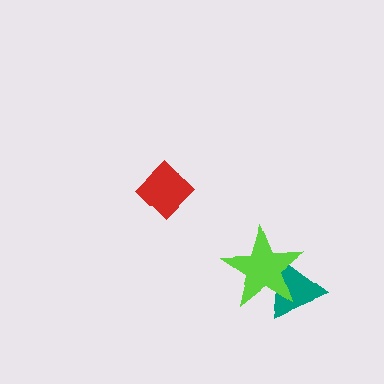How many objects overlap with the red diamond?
0 objects overlap with the red diamond.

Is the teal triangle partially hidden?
Yes, it is partially covered by another shape.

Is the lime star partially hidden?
No, no other shape covers it.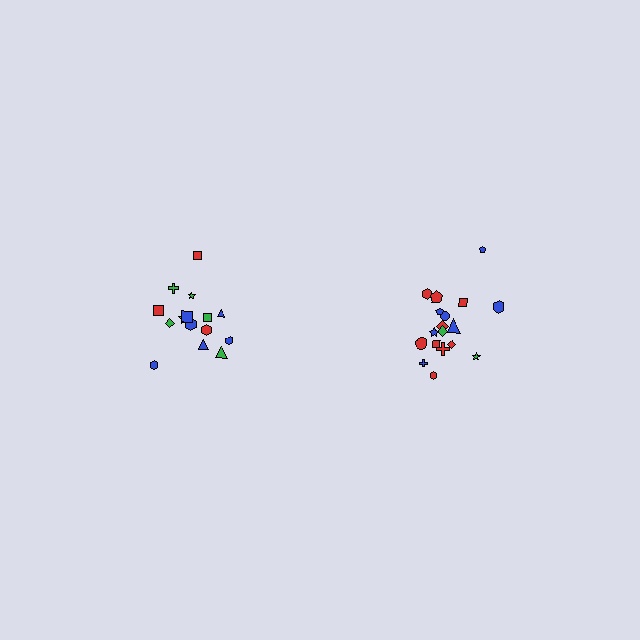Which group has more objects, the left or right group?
The right group.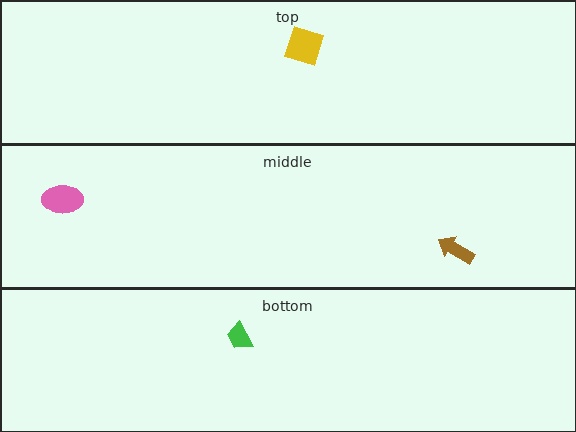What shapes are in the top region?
The yellow diamond.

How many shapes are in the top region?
1.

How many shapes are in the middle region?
2.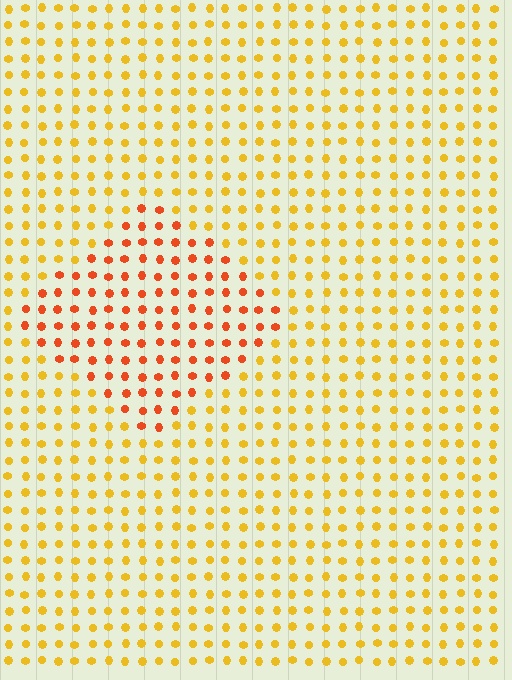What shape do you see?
I see a diamond.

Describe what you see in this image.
The image is filled with small yellow elements in a uniform arrangement. A diamond-shaped region is visible where the elements are tinted to a slightly different hue, forming a subtle color boundary.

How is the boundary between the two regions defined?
The boundary is defined purely by a slight shift in hue (about 34 degrees). Spacing, size, and orientation are identical on both sides.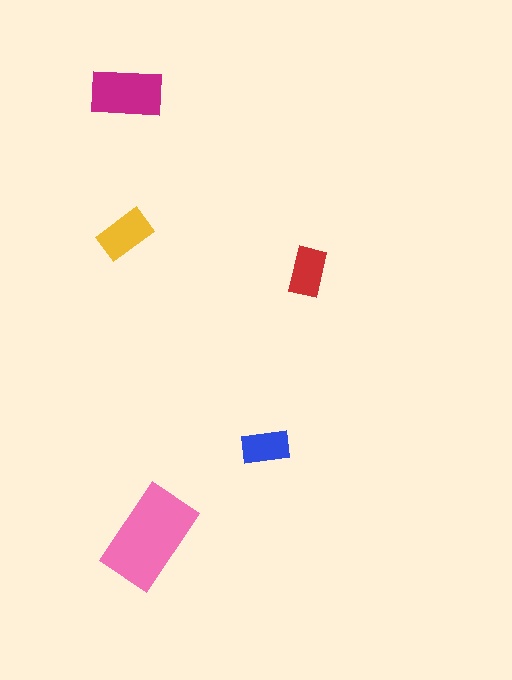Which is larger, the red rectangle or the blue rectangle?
The red one.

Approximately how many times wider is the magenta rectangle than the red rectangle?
About 1.5 times wider.